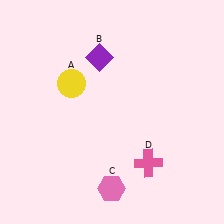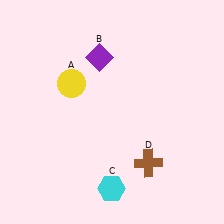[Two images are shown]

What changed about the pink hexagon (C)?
In Image 1, C is pink. In Image 2, it changed to cyan.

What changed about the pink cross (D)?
In Image 1, D is pink. In Image 2, it changed to brown.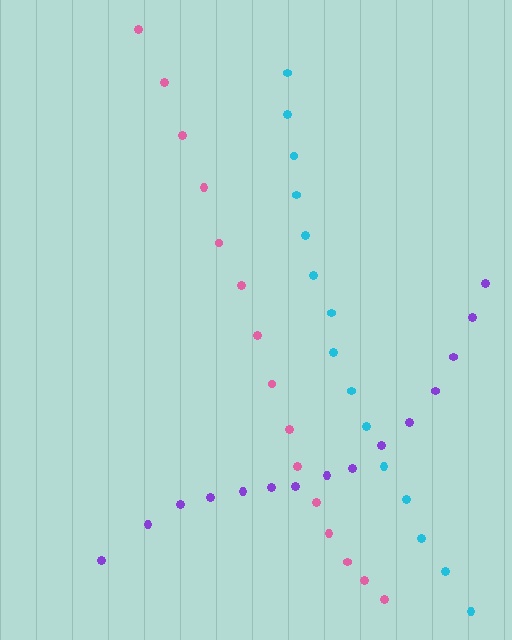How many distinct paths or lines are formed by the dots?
There are 3 distinct paths.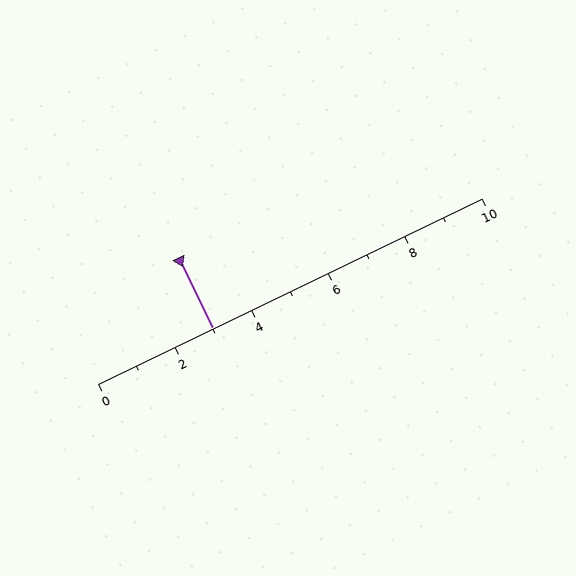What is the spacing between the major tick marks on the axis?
The major ticks are spaced 2 apart.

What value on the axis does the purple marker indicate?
The marker indicates approximately 3.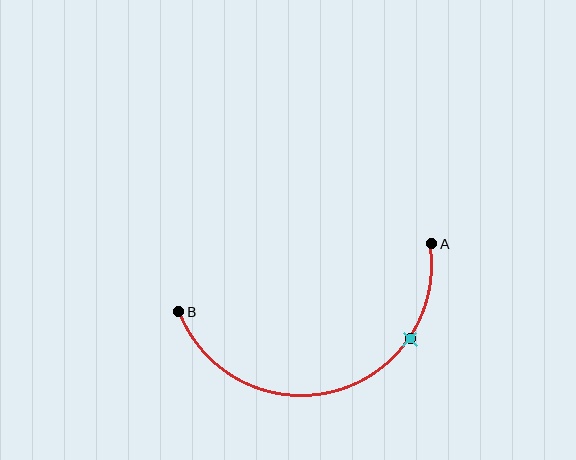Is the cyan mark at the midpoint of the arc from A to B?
No. The cyan mark lies on the arc but is closer to endpoint A. The arc midpoint would be at the point on the curve equidistant along the arc from both A and B.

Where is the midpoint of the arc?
The arc midpoint is the point on the curve farthest from the straight line joining A and B. It sits below that line.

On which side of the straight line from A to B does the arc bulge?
The arc bulges below the straight line connecting A and B.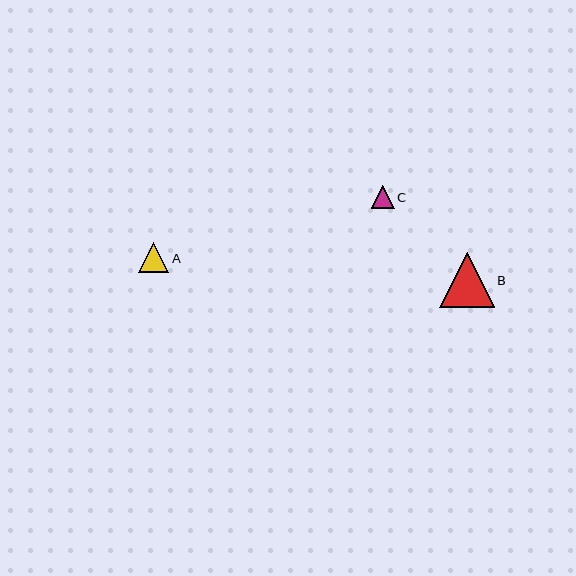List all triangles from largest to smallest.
From largest to smallest: B, A, C.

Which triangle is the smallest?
Triangle C is the smallest with a size of approximately 23 pixels.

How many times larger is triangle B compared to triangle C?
Triangle B is approximately 2.4 times the size of triangle C.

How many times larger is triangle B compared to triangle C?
Triangle B is approximately 2.4 times the size of triangle C.